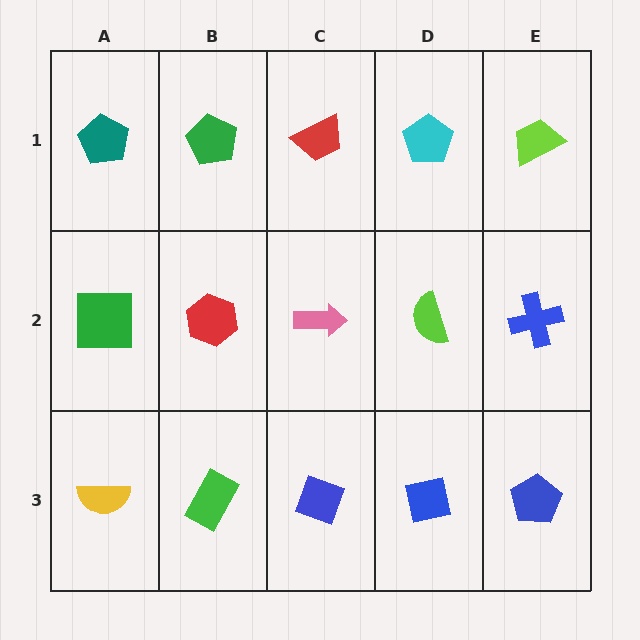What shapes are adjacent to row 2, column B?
A green pentagon (row 1, column B), a green rectangle (row 3, column B), a green square (row 2, column A), a pink arrow (row 2, column C).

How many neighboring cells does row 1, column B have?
3.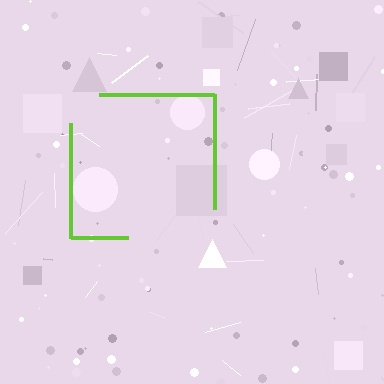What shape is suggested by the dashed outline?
The dashed outline suggests a square.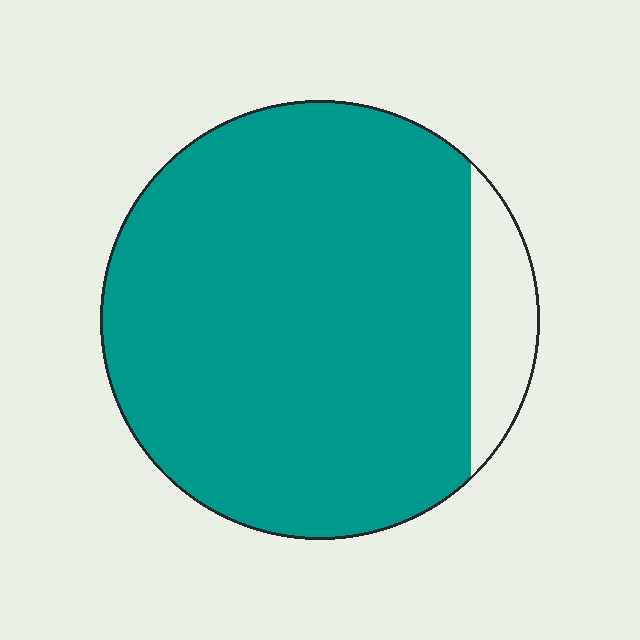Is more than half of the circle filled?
Yes.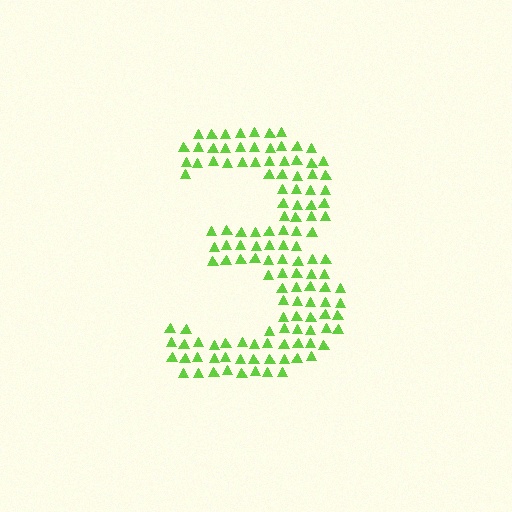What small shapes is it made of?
It is made of small triangles.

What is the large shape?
The large shape is the digit 3.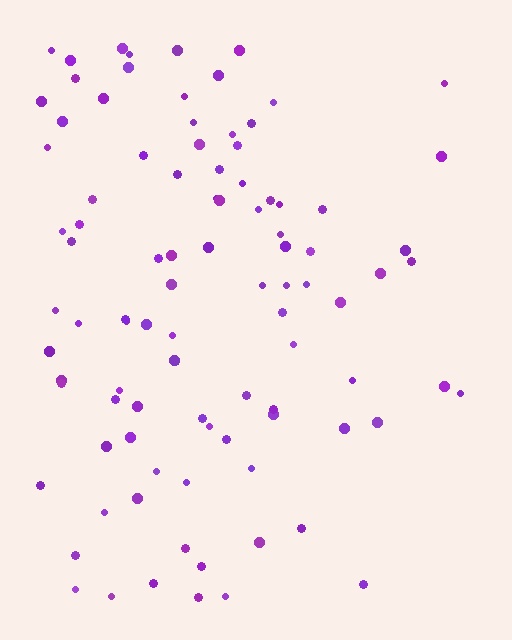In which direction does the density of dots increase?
From right to left, with the left side densest.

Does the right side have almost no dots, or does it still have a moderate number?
Still a moderate number, just noticeably fewer than the left.